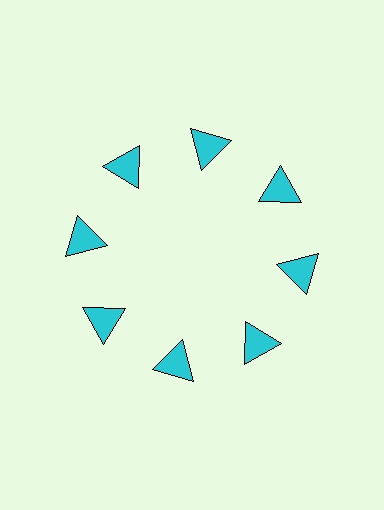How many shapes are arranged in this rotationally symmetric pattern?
There are 8 shapes, arranged in 8 groups of 1.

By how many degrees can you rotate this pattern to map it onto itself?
The pattern maps onto itself every 45 degrees of rotation.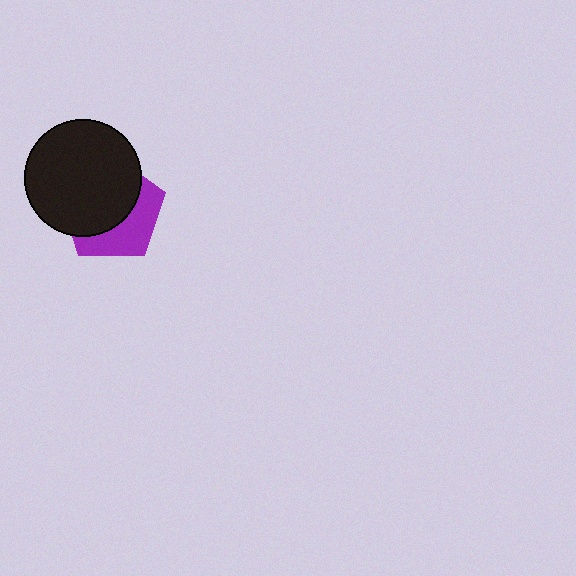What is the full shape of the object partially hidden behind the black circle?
The partially hidden object is a purple pentagon.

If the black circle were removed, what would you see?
You would see the complete purple pentagon.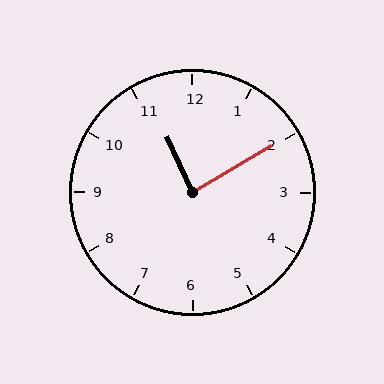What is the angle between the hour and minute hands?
Approximately 85 degrees.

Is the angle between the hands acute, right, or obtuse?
It is right.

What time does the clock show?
11:10.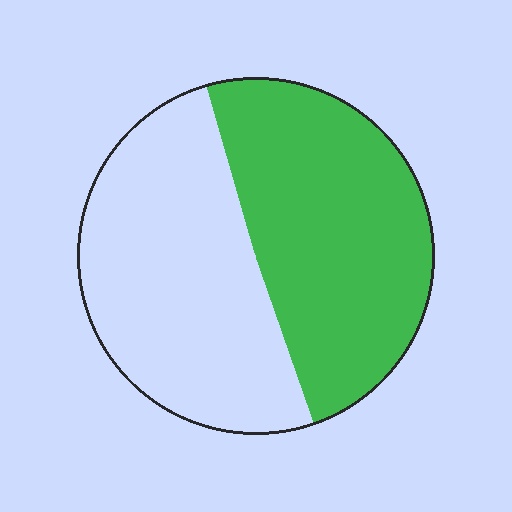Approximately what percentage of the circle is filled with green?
Approximately 50%.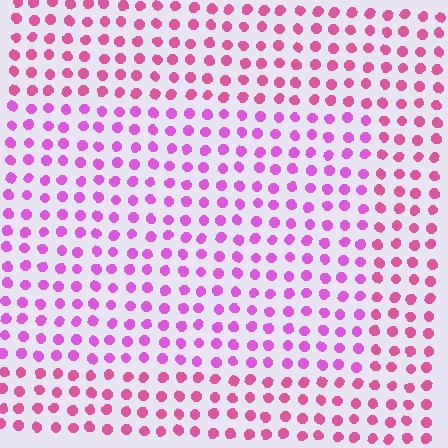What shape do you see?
I see a rectangle.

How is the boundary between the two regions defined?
The boundary is defined purely by a slight shift in hue (about 28 degrees). Spacing, size, and orientation are identical on both sides.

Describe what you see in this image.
The image is filled with small pink elements in a uniform arrangement. A rectangle-shaped region is visible where the elements are tinted to a slightly different hue, forming a subtle color boundary.